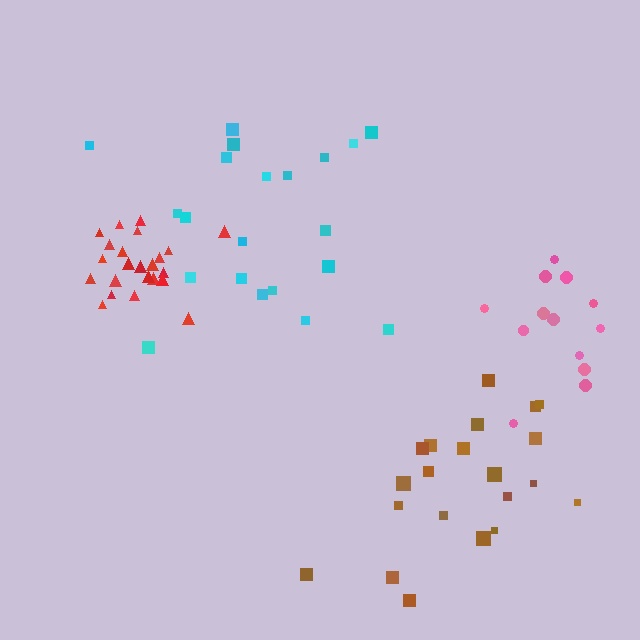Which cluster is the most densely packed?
Red.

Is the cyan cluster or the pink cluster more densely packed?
Pink.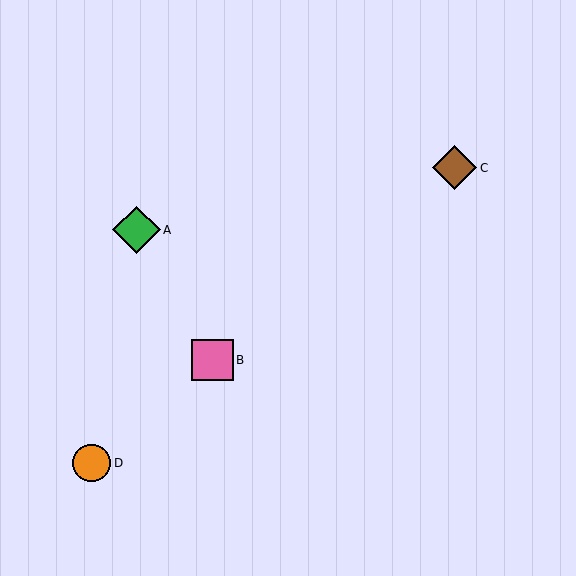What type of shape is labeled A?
Shape A is a green diamond.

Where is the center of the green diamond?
The center of the green diamond is at (137, 230).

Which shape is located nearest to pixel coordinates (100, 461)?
The orange circle (labeled D) at (92, 463) is nearest to that location.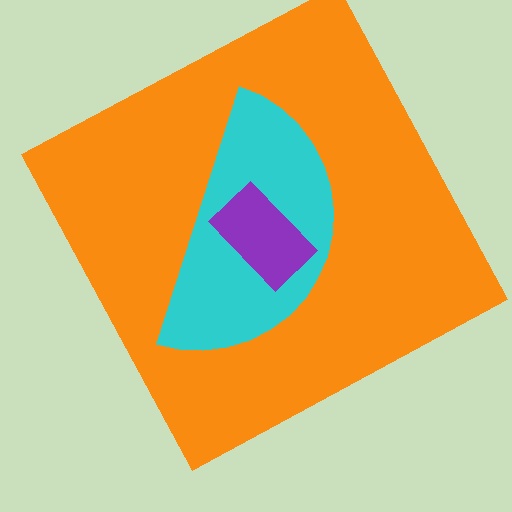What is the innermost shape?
The purple rectangle.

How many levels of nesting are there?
3.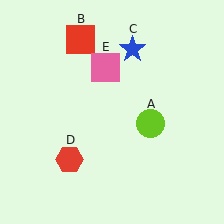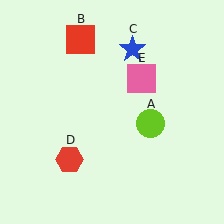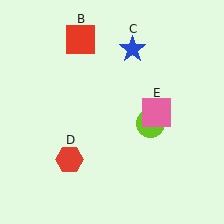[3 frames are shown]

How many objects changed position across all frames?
1 object changed position: pink square (object E).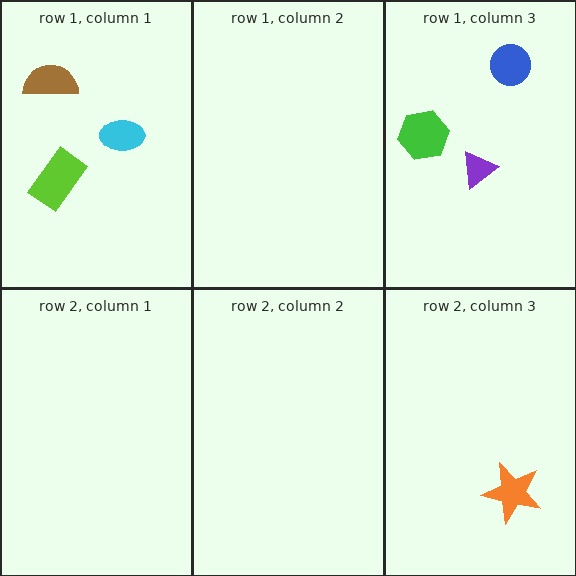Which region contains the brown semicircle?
The row 1, column 1 region.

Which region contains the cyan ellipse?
The row 1, column 1 region.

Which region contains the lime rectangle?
The row 1, column 1 region.